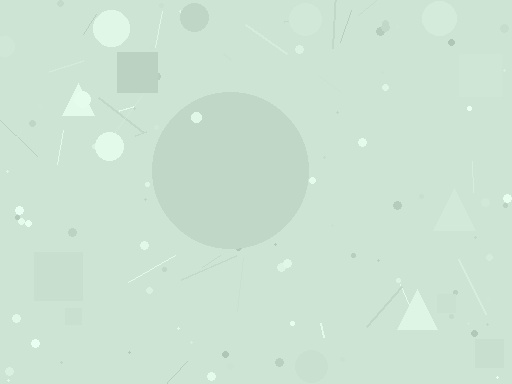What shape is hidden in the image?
A circle is hidden in the image.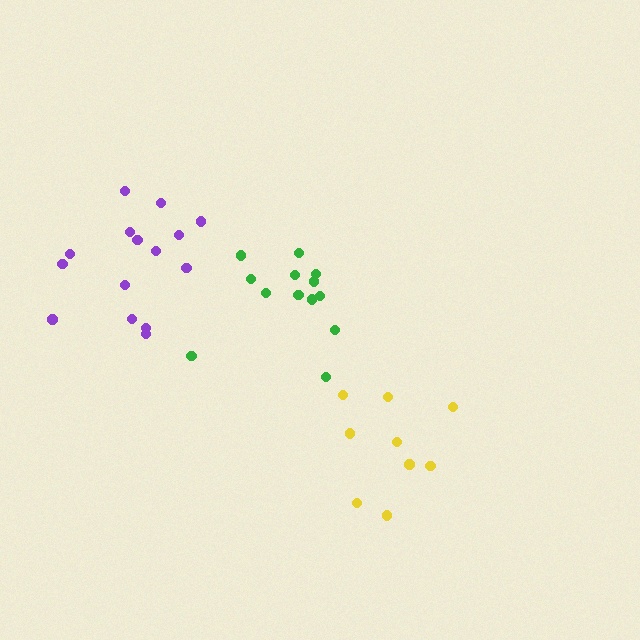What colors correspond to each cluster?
The clusters are colored: yellow, green, purple.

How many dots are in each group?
Group 1: 9 dots, Group 2: 13 dots, Group 3: 15 dots (37 total).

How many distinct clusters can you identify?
There are 3 distinct clusters.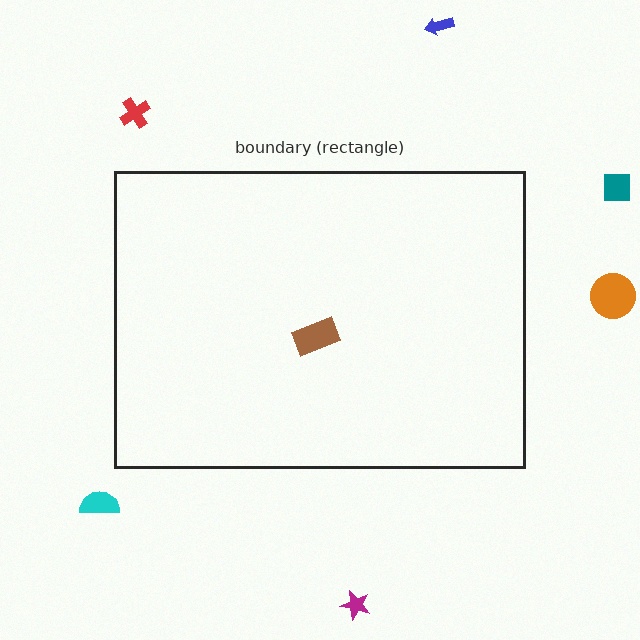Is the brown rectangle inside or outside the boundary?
Inside.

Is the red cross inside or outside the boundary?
Outside.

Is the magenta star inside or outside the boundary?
Outside.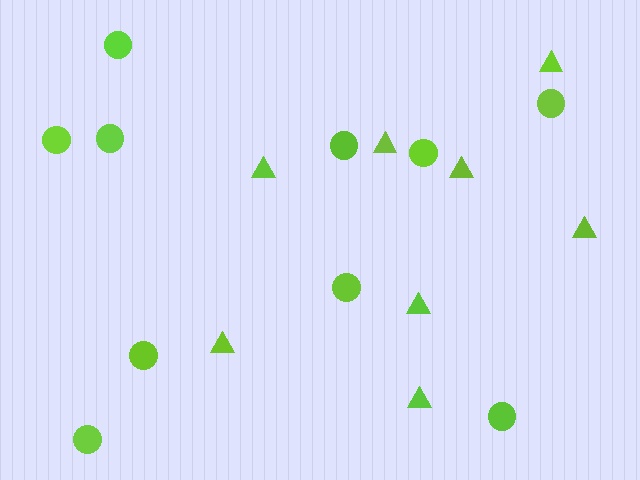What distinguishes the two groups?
There are 2 groups: one group of circles (10) and one group of triangles (8).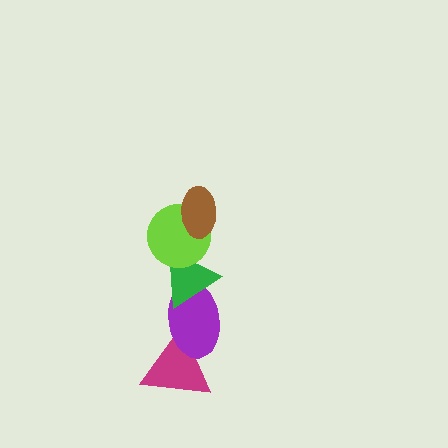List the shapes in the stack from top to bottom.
From top to bottom: the brown ellipse, the lime circle, the green triangle, the purple ellipse, the magenta triangle.